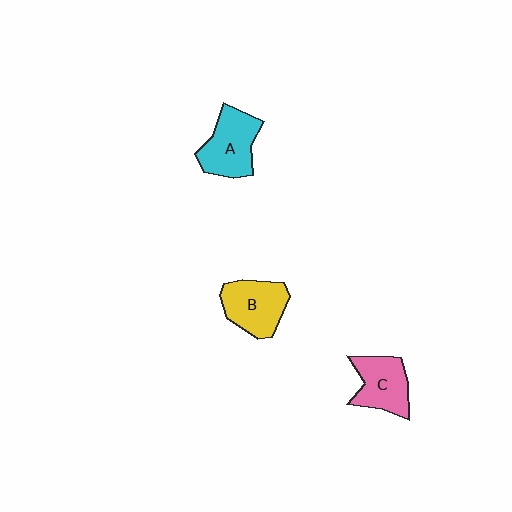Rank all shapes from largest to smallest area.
From largest to smallest: A (cyan), B (yellow), C (pink).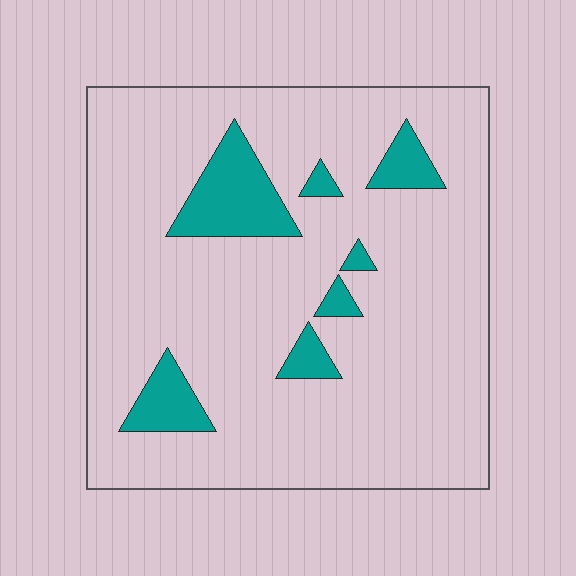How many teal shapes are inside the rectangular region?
7.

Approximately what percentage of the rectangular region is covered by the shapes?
Approximately 10%.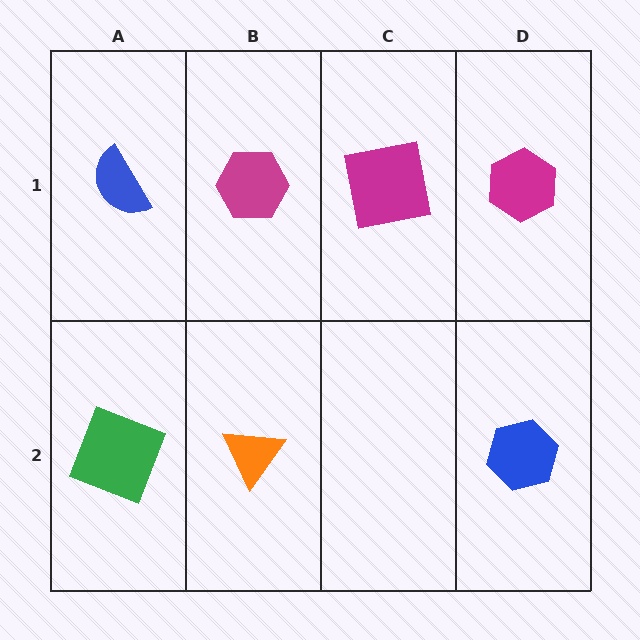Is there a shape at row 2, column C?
No, that cell is empty.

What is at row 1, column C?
A magenta square.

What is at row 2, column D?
A blue hexagon.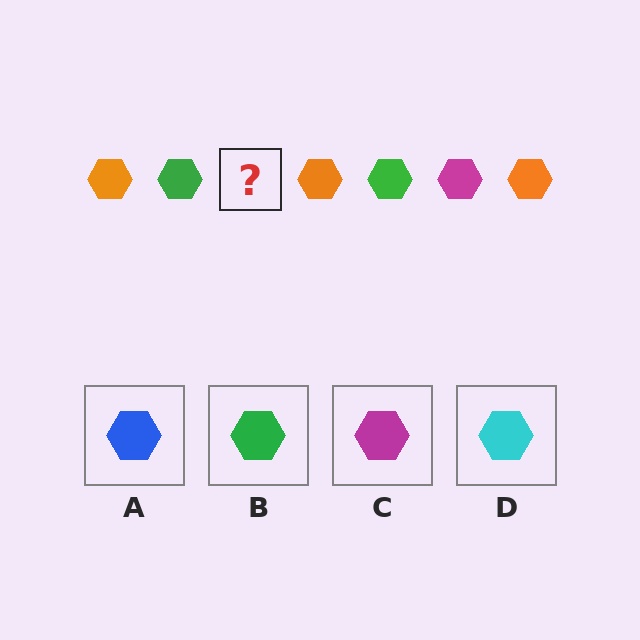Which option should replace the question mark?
Option C.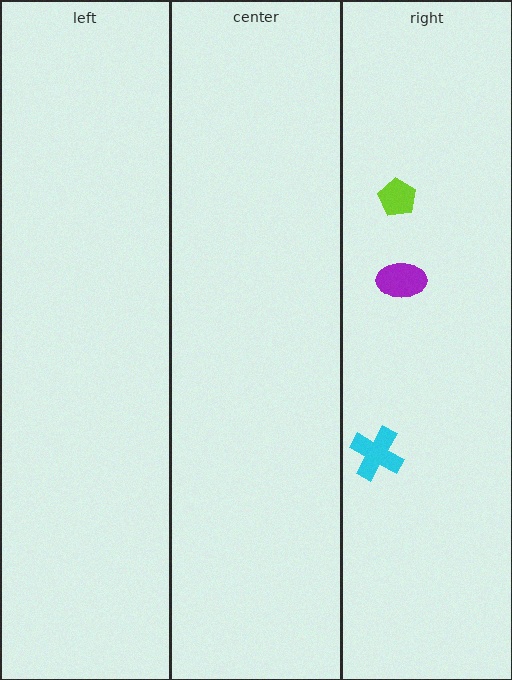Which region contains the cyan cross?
The right region.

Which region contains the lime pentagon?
The right region.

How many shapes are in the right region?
3.